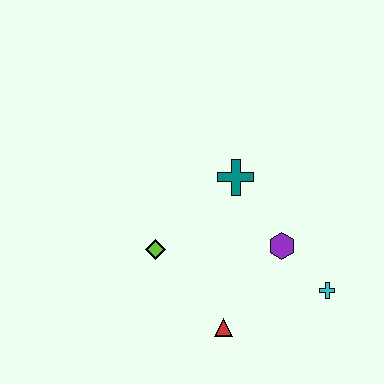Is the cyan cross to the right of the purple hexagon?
Yes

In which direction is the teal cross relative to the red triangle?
The teal cross is above the red triangle.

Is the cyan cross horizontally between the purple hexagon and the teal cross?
No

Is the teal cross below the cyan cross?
No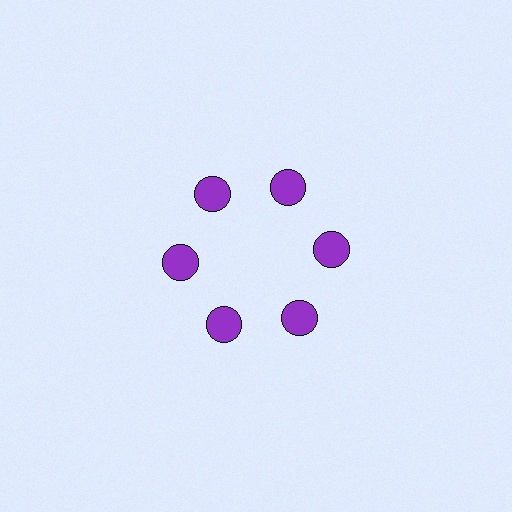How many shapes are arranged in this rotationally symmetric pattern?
There are 6 shapes, arranged in 6 groups of 1.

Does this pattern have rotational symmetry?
Yes, this pattern has 6-fold rotational symmetry. It looks the same after rotating 60 degrees around the center.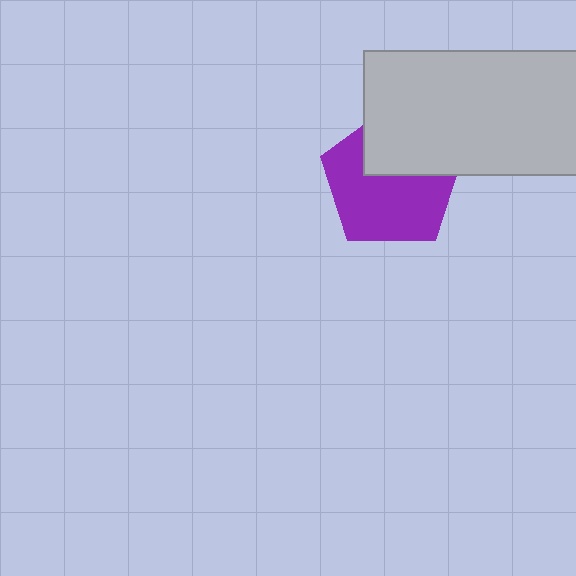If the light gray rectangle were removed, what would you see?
You would see the complete purple pentagon.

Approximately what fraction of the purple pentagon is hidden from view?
Roughly 36% of the purple pentagon is hidden behind the light gray rectangle.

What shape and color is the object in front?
The object in front is a light gray rectangle.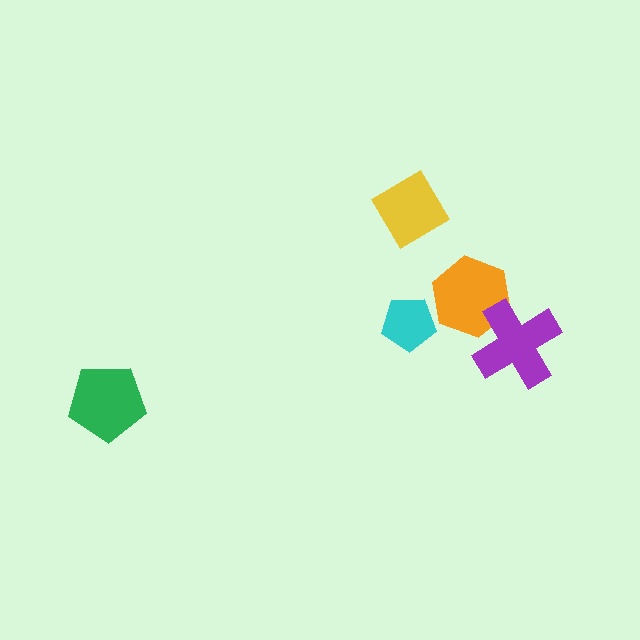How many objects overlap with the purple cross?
1 object overlaps with the purple cross.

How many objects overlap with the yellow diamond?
0 objects overlap with the yellow diamond.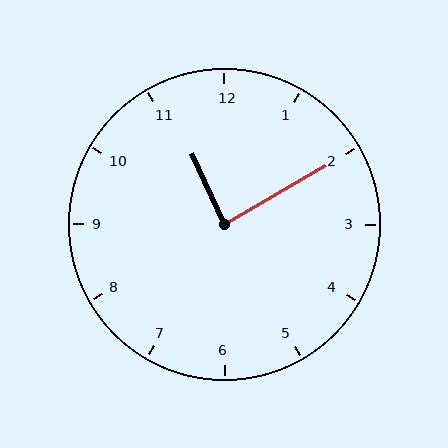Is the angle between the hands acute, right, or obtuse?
It is right.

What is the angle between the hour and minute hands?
Approximately 85 degrees.